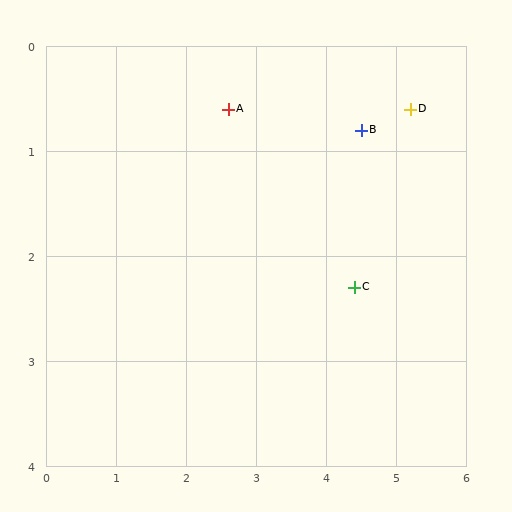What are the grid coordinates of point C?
Point C is at approximately (4.4, 2.3).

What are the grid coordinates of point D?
Point D is at approximately (5.2, 0.6).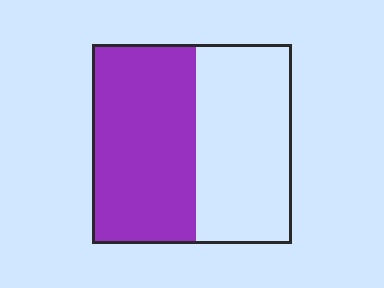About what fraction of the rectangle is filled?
About one half (1/2).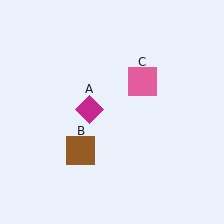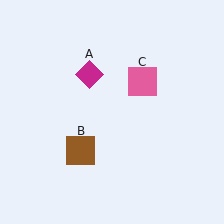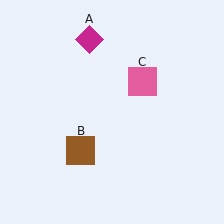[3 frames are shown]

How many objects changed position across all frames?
1 object changed position: magenta diamond (object A).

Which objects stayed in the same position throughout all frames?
Brown square (object B) and pink square (object C) remained stationary.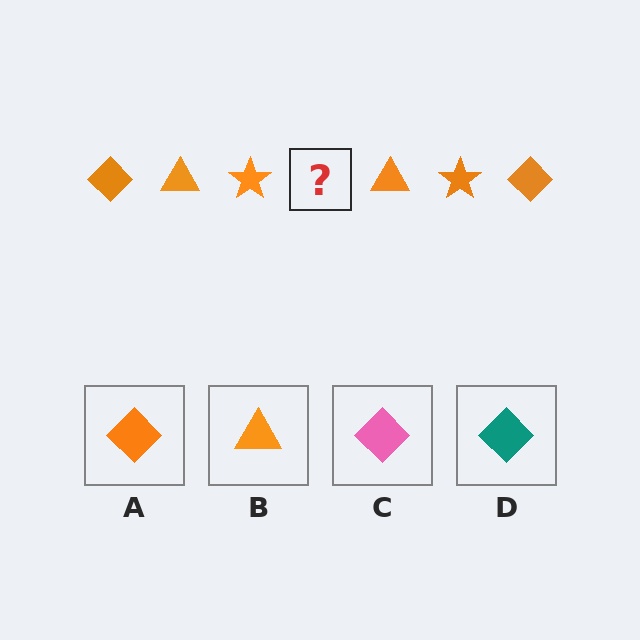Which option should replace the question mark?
Option A.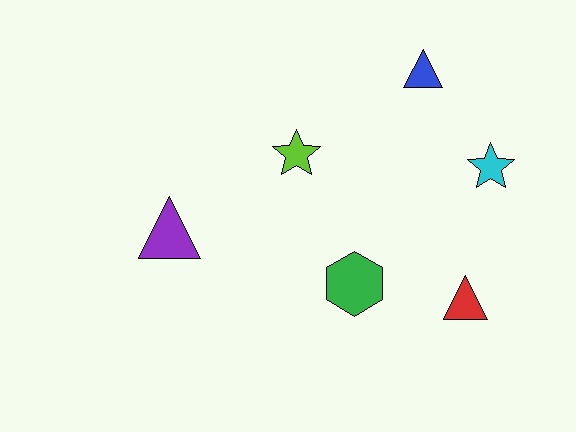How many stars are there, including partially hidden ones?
There are 2 stars.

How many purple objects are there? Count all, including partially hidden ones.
There is 1 purple object.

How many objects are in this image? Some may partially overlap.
There are 6 objects.